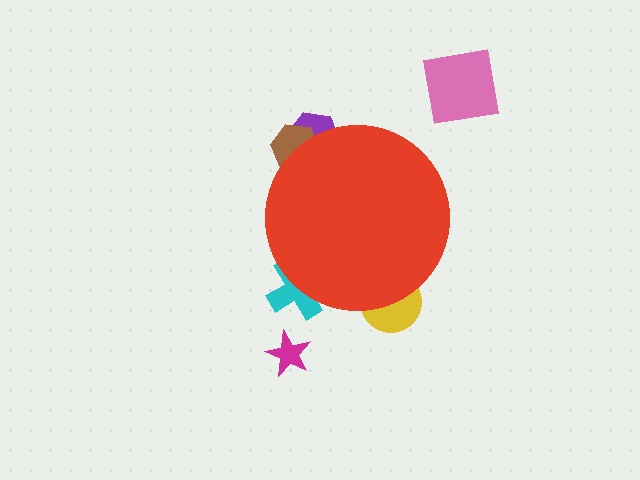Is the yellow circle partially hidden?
Yes, the yellow circle is partially hidden behind the red circle.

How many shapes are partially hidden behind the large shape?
4 shapes are partially hidden.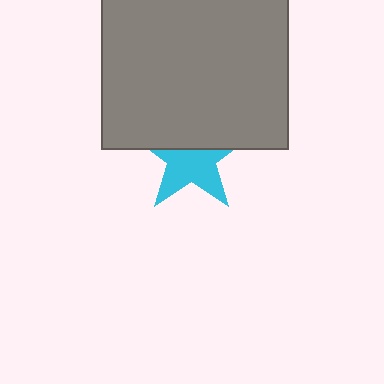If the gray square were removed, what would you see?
You would see the complete cyan star.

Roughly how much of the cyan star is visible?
About half of it is visible (roughly 56%).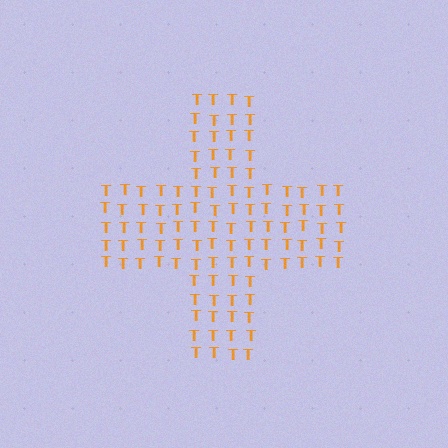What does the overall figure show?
The overall figure shows a cross.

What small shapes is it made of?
It is made of small letter T's.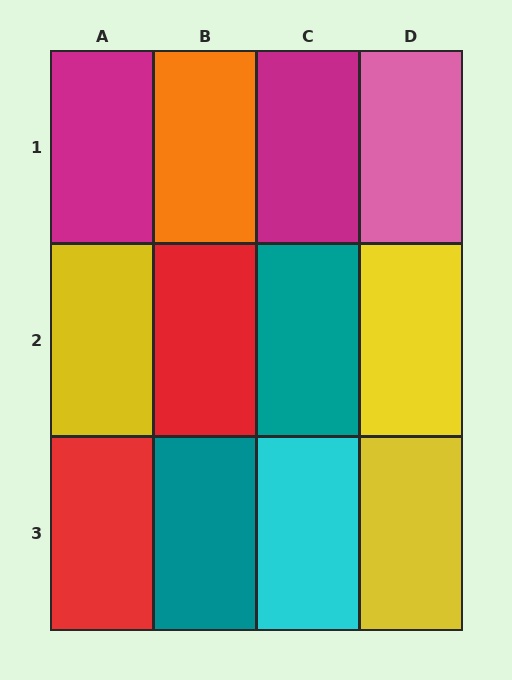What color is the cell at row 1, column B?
Orange.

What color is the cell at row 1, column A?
Magenta.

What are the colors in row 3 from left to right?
Red, teal, cyan, yellow.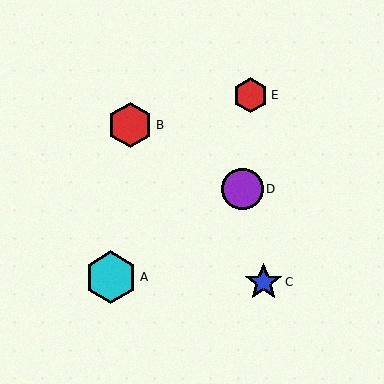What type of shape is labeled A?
Shape A is a cyan hexagon.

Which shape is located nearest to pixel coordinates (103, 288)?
The cyan hexagon (labeled A) at (111, 277) is nearest to that location.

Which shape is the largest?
The cyan hexagon (labeled A) is the largest.